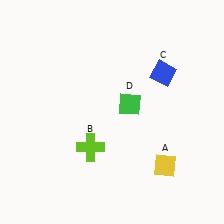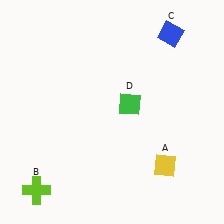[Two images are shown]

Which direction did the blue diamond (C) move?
The blue diamond (C) moved up.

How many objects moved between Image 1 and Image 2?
2 objects moved between the two images.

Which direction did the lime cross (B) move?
The lime cross (B) moved left.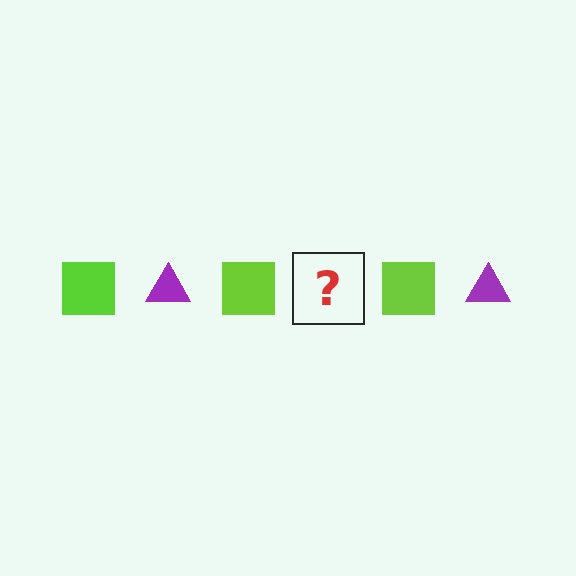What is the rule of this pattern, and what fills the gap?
The rule is that the pattern alternates between lime square and purple triangle. The gap should be filled with a purple triangle.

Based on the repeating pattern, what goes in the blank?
The blank should be a purple triangle.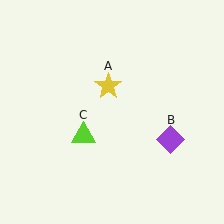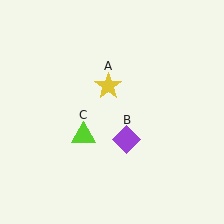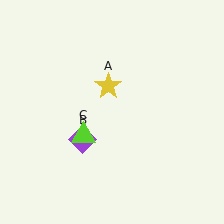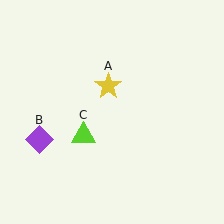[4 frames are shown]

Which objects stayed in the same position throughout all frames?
Yellow star (object A) and lime triangle (object C) remained stationary.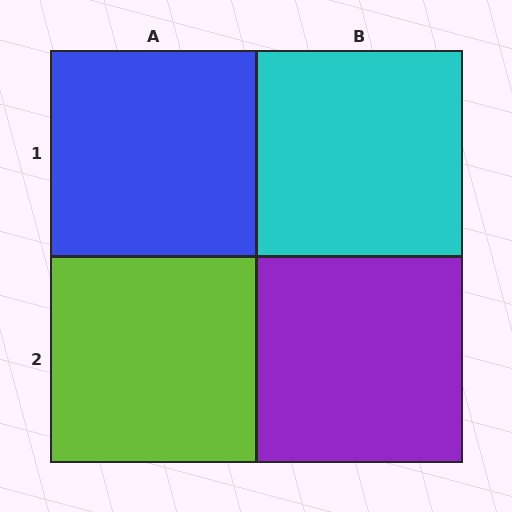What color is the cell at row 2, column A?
Lime.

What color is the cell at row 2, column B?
Purple.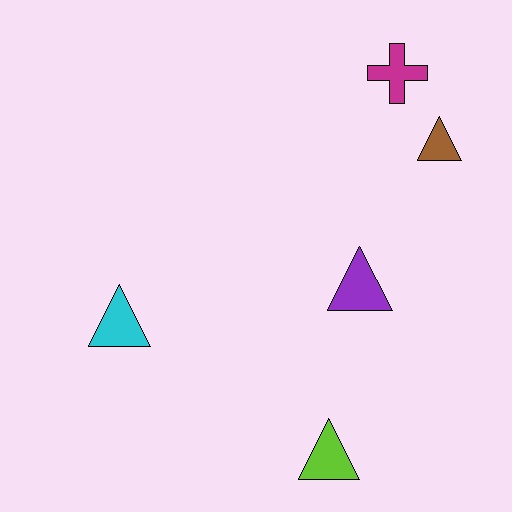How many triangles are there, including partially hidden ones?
There are 4 triangles.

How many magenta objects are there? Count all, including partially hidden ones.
There is 1 magenta object.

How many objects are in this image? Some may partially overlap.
There are 5 objects.